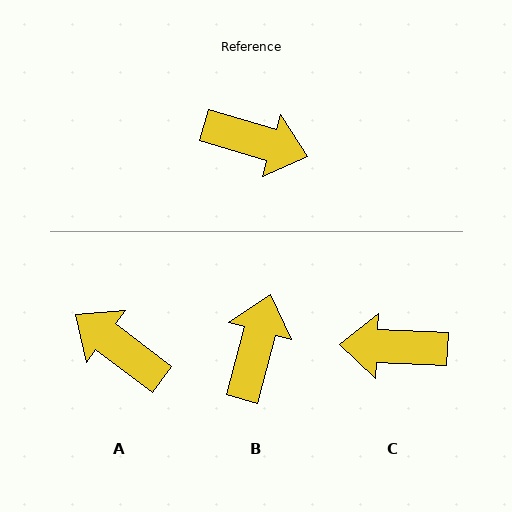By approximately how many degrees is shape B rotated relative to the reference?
Approximately 92 degrees counter-clockwise.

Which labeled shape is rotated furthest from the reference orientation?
C, about 166 degrees away.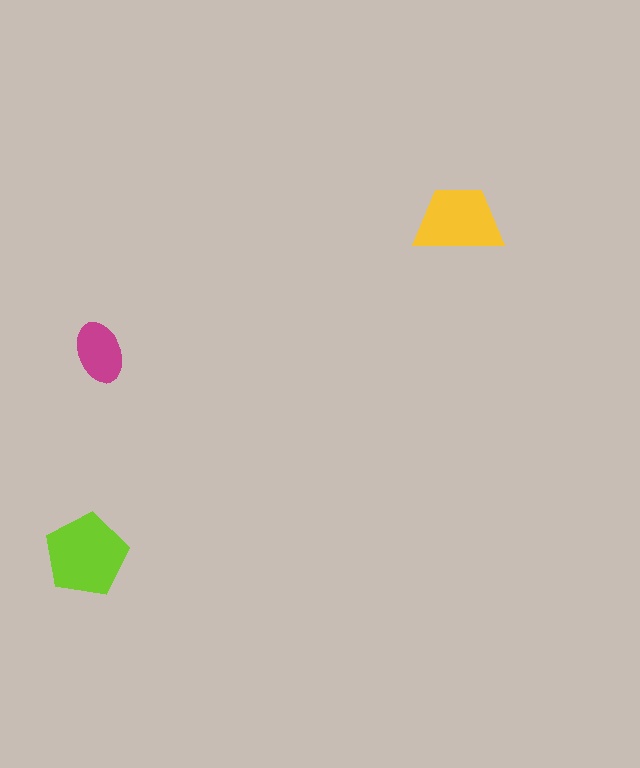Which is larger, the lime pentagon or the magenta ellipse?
The lime pentagon.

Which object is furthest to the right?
The yellow trapezoid is rightmost.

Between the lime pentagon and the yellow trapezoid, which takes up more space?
The lime pentagon.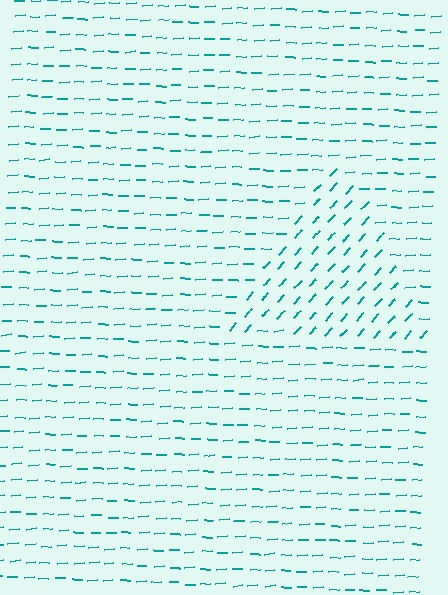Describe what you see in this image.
The image is filled with small teal line segments. A triangle region in the image has lines oriented differently from the surrounding lines, creating a visible texture boundary.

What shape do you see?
I see a triangle.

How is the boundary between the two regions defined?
The boundary is defined purely by a change in line orientation (approximately 45 degrees difference). All lines are the same color and thickness.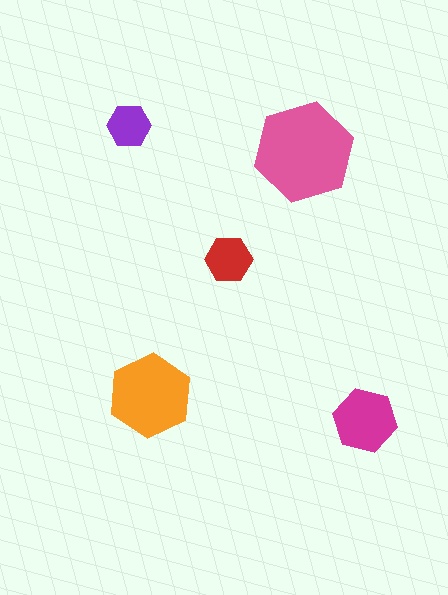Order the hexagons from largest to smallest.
the pink one, the orange one, the magenta one, the red one, the purple one.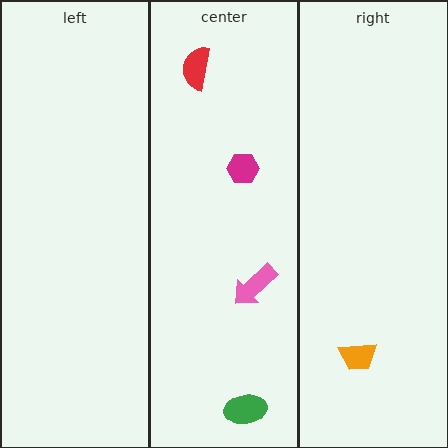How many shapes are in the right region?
1.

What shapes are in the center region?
The green ellipse, the pink arrow, the red semicircle, the magenta hexagon.